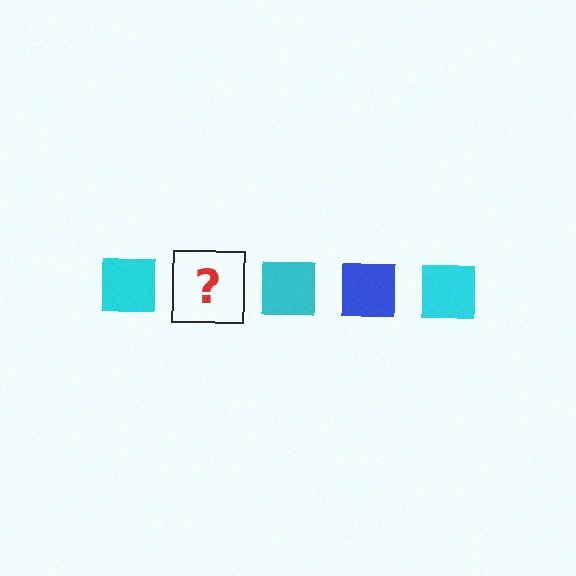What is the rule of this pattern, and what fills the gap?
The rule is that the pattern cycles through cyan, blue squares. The gap should be filled with a blue square.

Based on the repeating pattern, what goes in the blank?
The blank should be a blue square.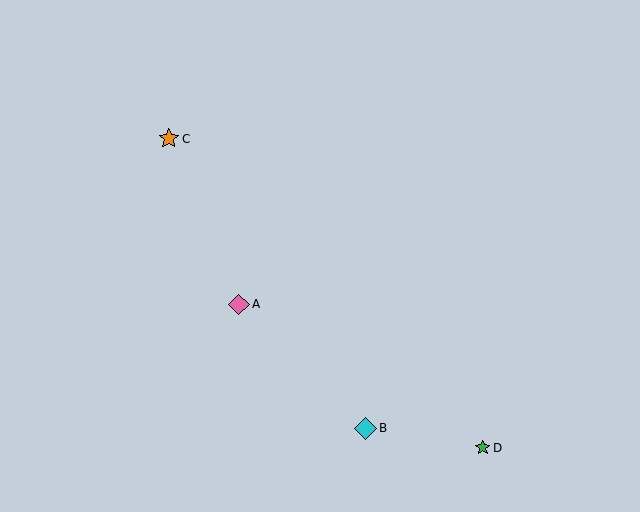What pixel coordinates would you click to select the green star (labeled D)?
Click at (483, 448) to select the green star D.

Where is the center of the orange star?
The center of the orange star is at (169, 139).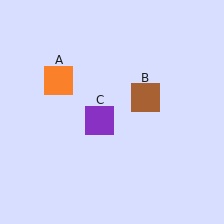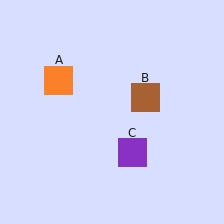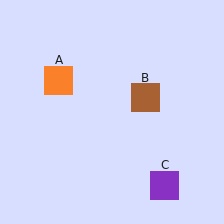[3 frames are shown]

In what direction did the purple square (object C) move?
The purple square (object C) moved down and to the right.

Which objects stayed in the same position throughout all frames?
Orange square (object A) and brown square (object B) remained stationary.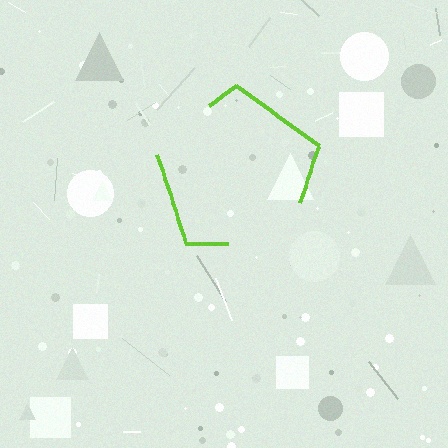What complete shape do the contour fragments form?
The contour fragments form a pentagon.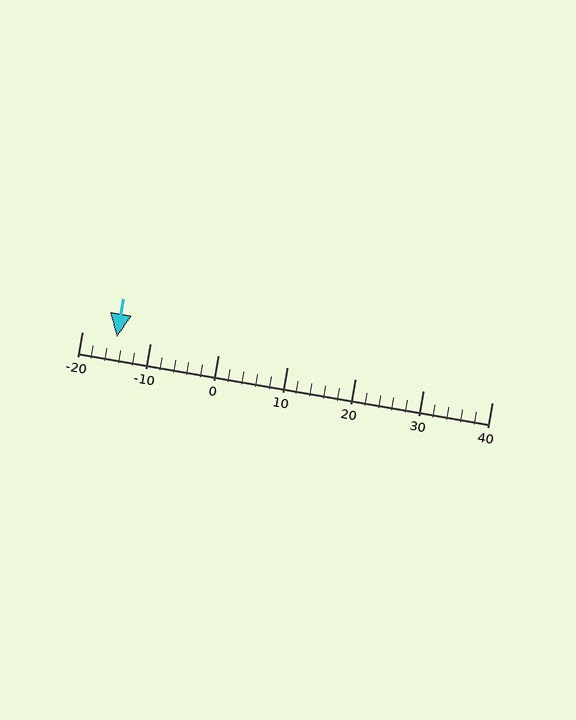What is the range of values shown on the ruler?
The ruler shows values from -20 to 40.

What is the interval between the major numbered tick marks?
The major tick marks are spaced 10 units apart.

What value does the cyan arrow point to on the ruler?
The cyan arrow points to approximately -15.